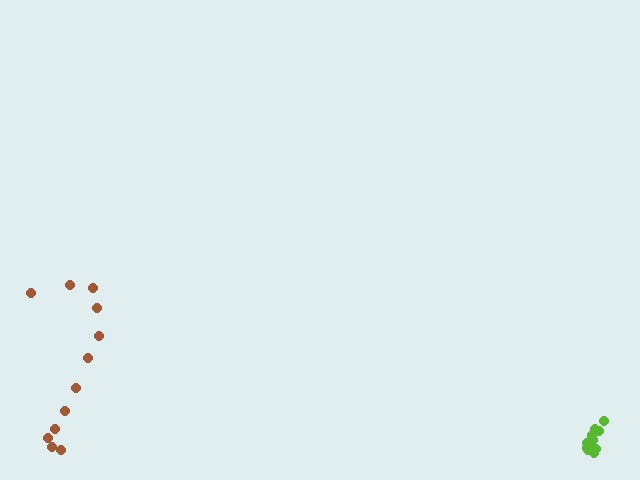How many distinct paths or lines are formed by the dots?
There are 2 distinct paths.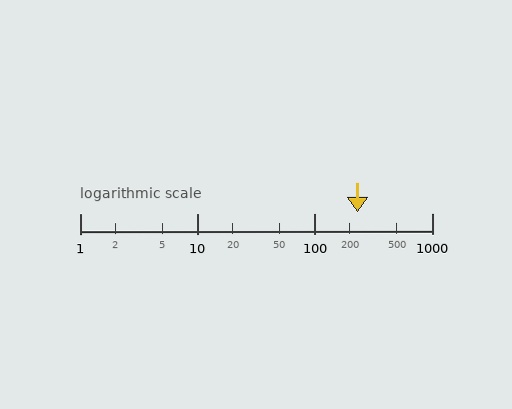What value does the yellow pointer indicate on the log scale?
The pointer indicates approximately 230.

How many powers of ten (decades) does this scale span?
The scale spans 3 decades, from 1 to 1000.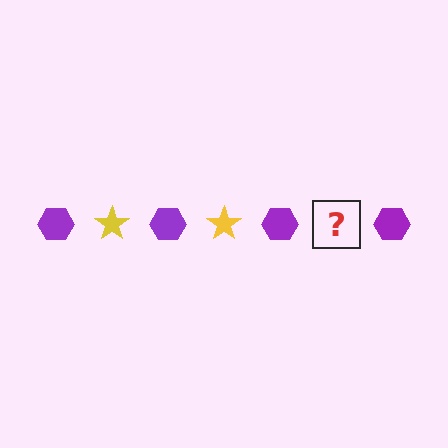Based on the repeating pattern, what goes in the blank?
The blank should be a yellow star.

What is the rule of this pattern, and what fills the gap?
The rule is that the pattern alternates between purple hexagon and yellow star. The gap should be filled with a yellow star.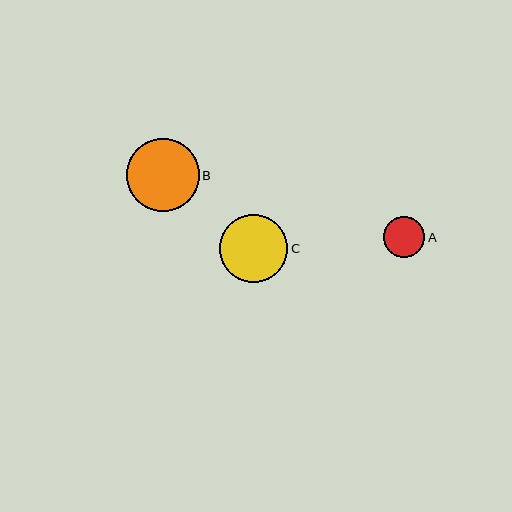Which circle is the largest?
Circle B is the largest with a size of approximately 73 pixels.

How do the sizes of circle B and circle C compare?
Circle B and circle C are approximately the same size.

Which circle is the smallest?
Circle A is the smallest with a size of approximately 41 pixels.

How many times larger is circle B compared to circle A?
Circle B is approximately 1.8 times the size of circle A.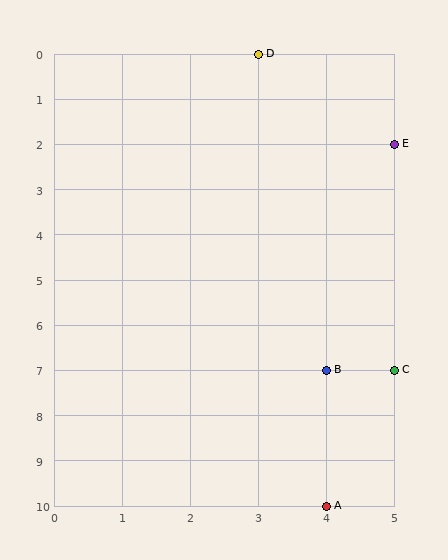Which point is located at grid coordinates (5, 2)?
Point E is at (5, 2).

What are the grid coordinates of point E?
Point E is at grid coordinates (5, 2).